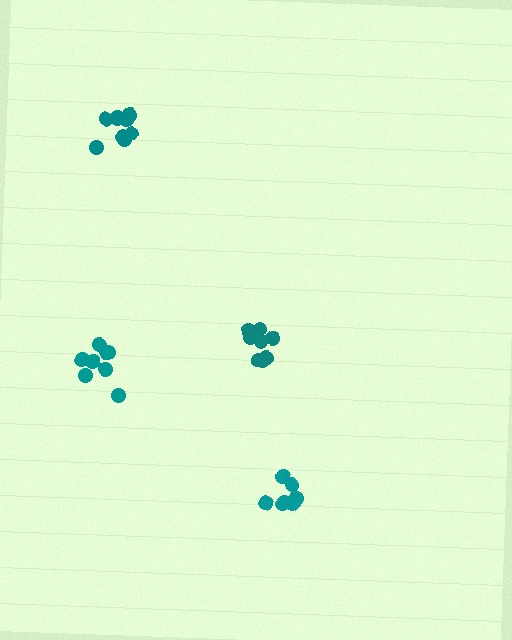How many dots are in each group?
Group 1: 10 dots, Group 2: 8 dots, Group 3: 8 dots, Group 4: 8 dots (34 total).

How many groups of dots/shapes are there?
There are 4 groups.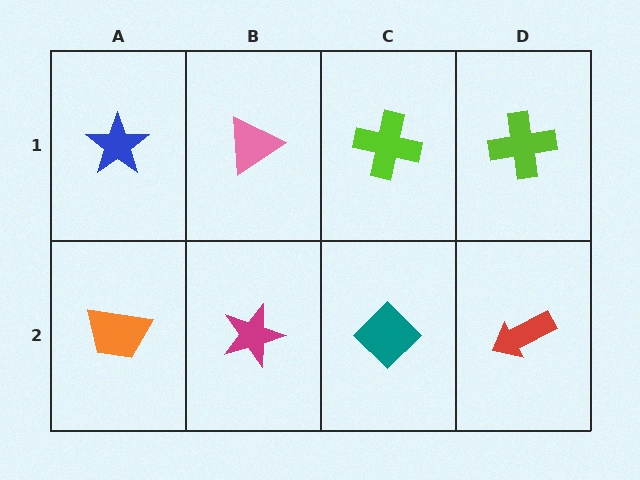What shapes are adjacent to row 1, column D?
A red arrow (row 2, column D), a lime cross (row 1, column C).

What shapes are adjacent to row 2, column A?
A blue star (row 1, column A), a magenta star (row 2, column B).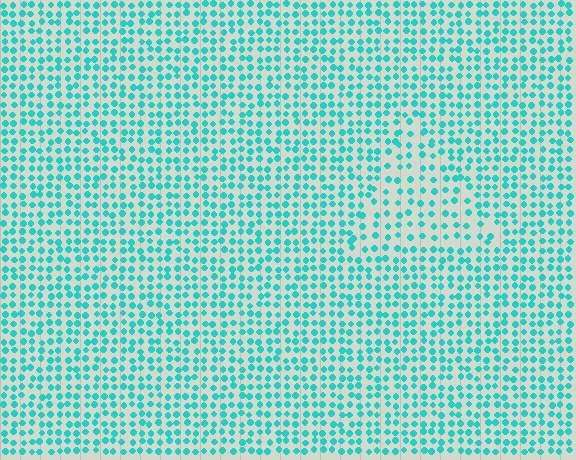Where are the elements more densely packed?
The elements are more densely packed outside the triangle boundary.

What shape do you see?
I see a triangle.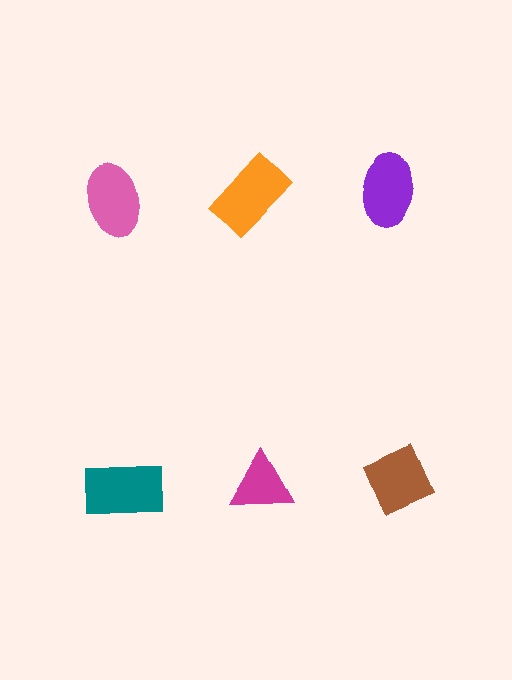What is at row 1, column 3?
A purple ellipse.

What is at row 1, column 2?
An orange rectangle.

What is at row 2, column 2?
A magenta triangle.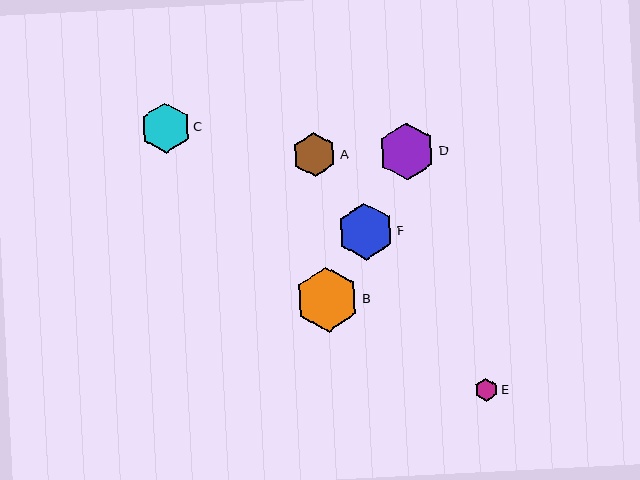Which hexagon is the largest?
Hexagon B is the largest with a size of approximately 64 pixels.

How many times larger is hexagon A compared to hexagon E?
Hexagon A is approximately 1.9 times the size of hexagon E.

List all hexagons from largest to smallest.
From largest to smallest: B, F, D, C, A, E.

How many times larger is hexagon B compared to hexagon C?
Hexagon B is approximately 1.3 times the size of hexagon C.